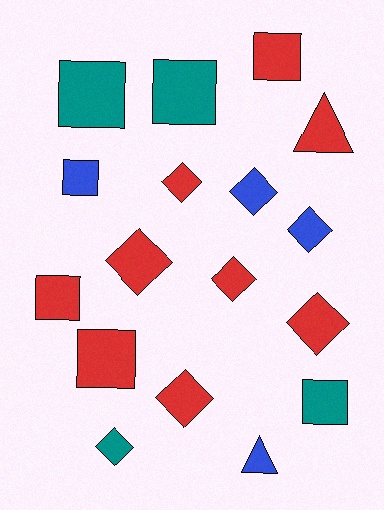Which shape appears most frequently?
Diamond, with 8 objects.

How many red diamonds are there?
There are 5 red diamonds.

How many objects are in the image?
There are 17 objects.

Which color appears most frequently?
Red, with 9 objects.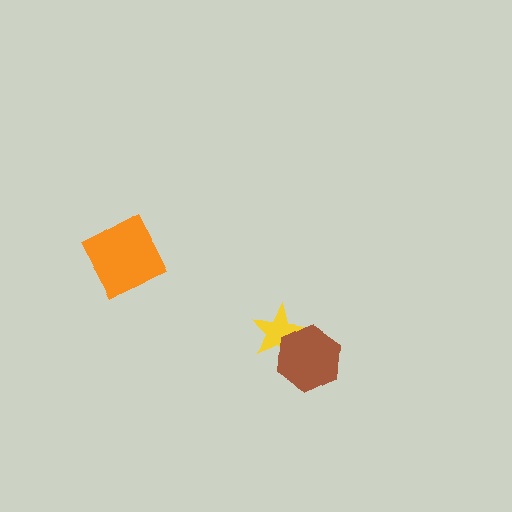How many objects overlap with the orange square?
0 objects overlap with the orange square.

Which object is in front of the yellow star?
The brown hexagon is in front of the yellow star.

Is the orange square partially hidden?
No, no other shape covers it.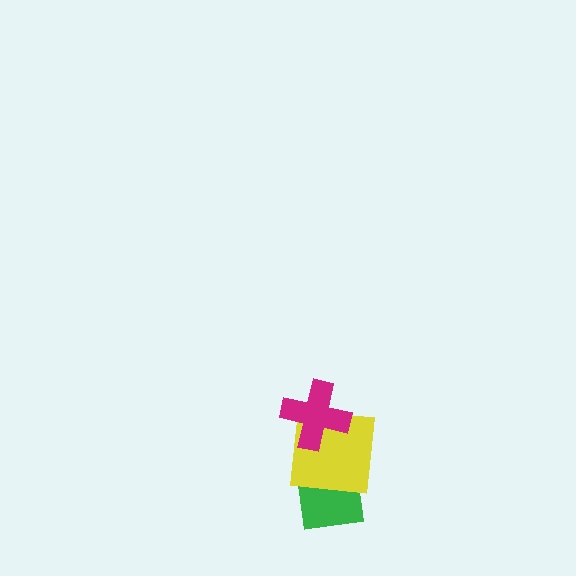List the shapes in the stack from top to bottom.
From top to bottom: the magenta cross, the yellow square, the green square.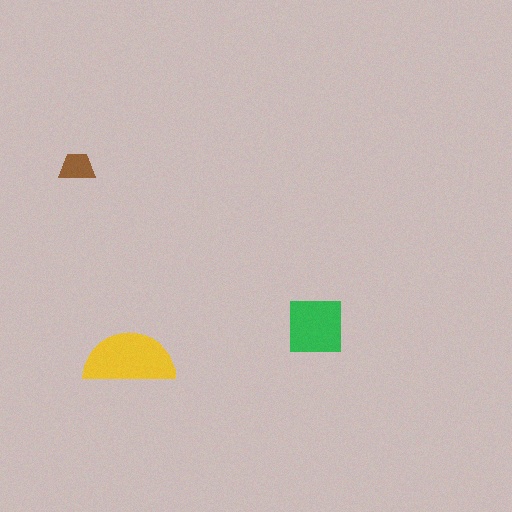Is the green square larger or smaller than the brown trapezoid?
Larger.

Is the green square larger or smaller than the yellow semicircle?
Smaller.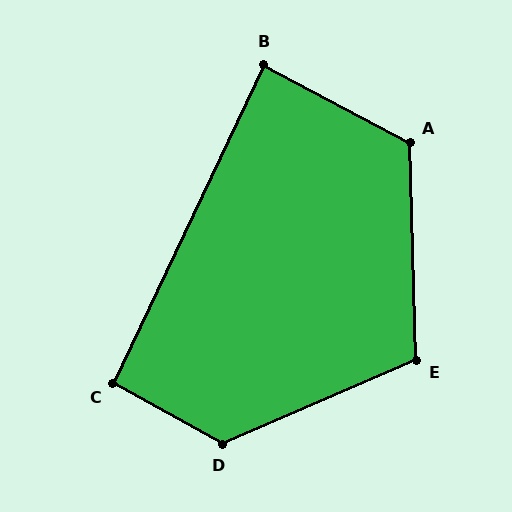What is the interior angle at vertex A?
Approximately 120 degrees (obtuse).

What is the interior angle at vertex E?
Approximately 112 degrees (obtuse).